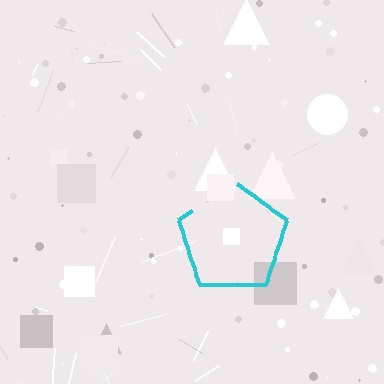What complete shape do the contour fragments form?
The contour fragments form a pentagon.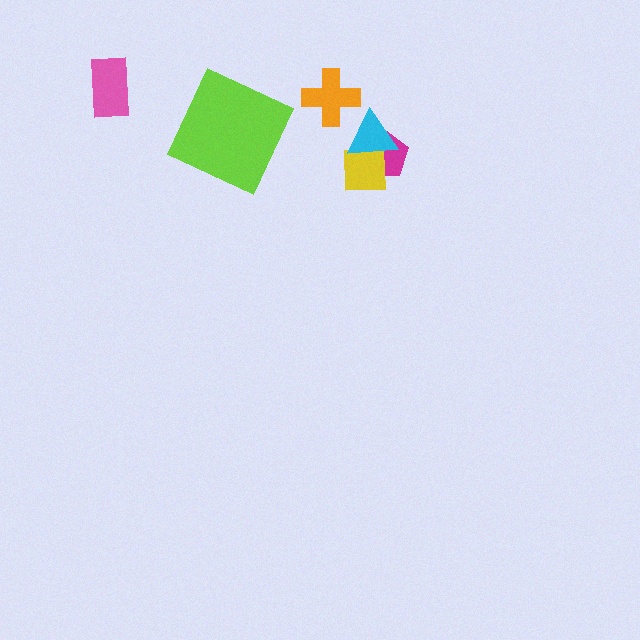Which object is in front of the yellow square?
The cyan triangle is in front of the yellow square.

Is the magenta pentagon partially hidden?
Yes, it is partially covered by another shape.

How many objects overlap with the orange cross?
0 objects overlap with the orange cross.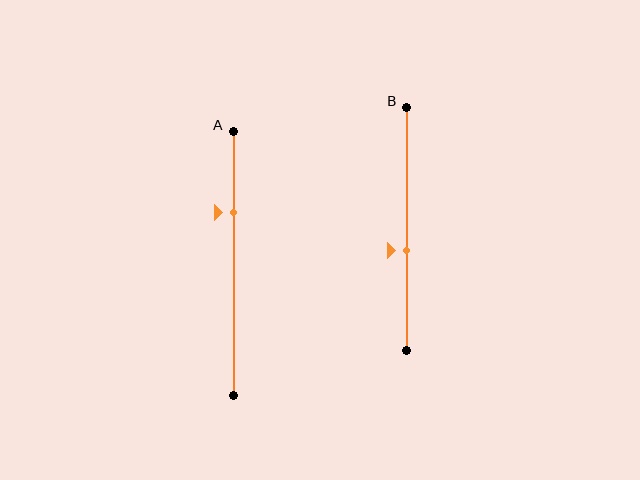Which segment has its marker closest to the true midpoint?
Segment B has its marker closest to the true midpoint.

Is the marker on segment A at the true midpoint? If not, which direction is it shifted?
No, the marker on segment A is shifted upward by about 19% of the segment length.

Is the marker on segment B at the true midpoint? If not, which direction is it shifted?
No, the marker on segment B is shifted downward by about 9% of the segment length.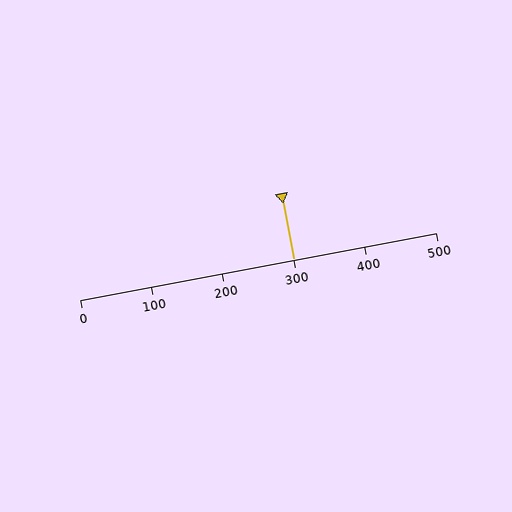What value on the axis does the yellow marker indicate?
The marker indicates approximately 300.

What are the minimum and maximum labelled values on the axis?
The axis runs from 0 to 500.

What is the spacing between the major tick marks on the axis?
The major ticks are spaced 100 apart.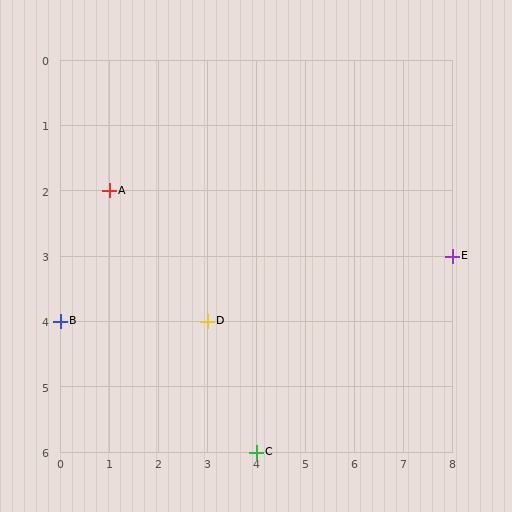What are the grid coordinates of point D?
Point D is at grid coordinates (3, 4).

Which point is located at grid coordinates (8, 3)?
Point E is at (8, 3).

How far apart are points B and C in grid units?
Points B and C are 4 columns and 2 rows apart (about 4.5 grid units diagonally).